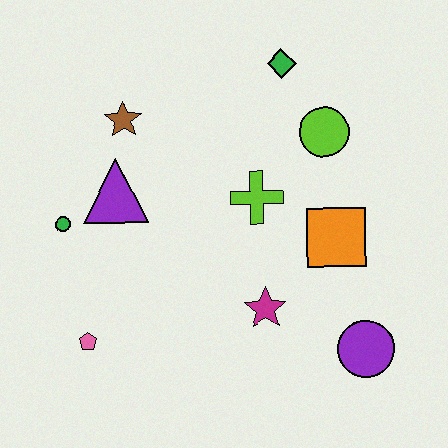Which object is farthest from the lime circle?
The pink pentagon is farthest from the lime circle.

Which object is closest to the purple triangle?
The green circle is closest to the purple triangle.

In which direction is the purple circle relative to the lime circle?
The purple circle is below the lime circle.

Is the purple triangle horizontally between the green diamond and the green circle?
Yes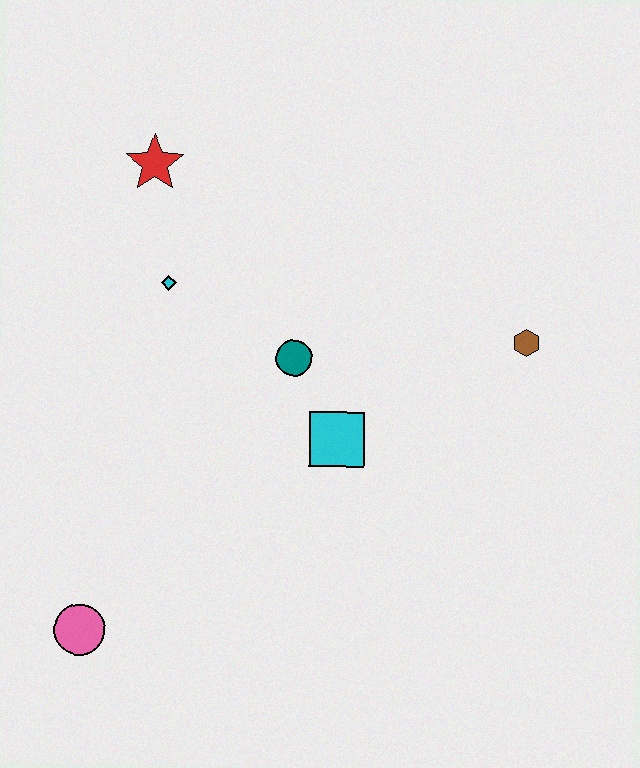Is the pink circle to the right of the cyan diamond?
No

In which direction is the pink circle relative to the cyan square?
The pink circle is to the left of the cyan square.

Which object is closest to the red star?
The cyan diamond is closest to the red star.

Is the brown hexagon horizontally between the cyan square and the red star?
No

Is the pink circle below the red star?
Yes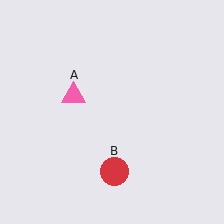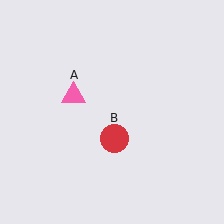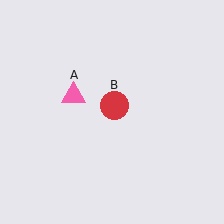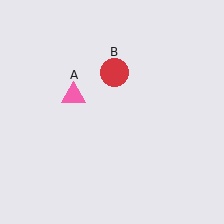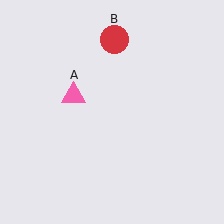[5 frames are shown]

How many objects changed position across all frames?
1 object changed position: red circle (object B).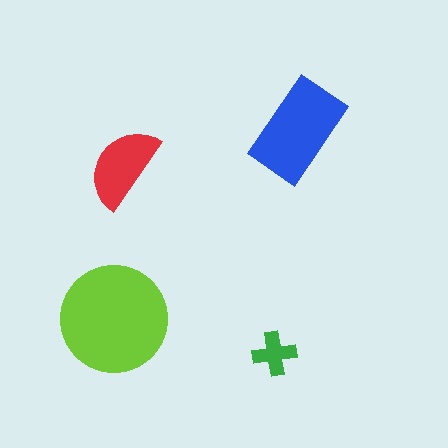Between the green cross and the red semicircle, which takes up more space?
The red semicircle.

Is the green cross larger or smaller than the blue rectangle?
Smaller.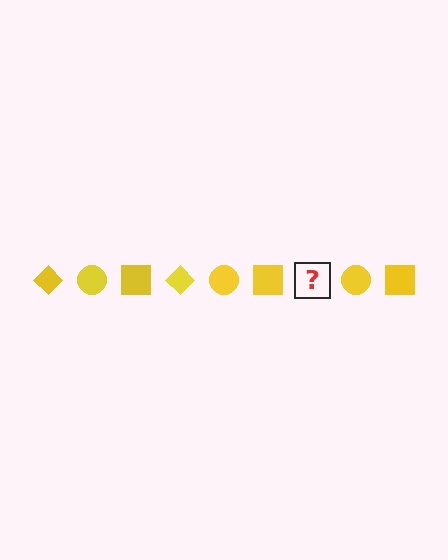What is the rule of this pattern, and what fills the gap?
The rule is that the pattern cycles through diamond, circle, square shapes in yellow. The gap should be filled with a yellow diamond.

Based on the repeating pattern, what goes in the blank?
The blank should be a yellow diamond.